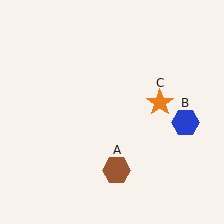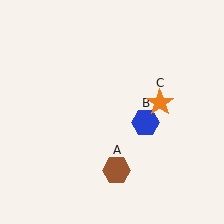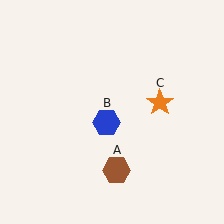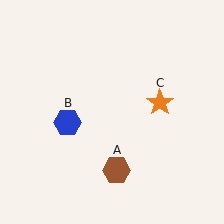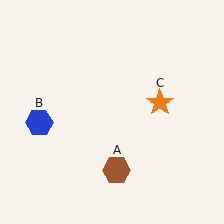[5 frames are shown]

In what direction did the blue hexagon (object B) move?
The blue hexagon (object B) moved left.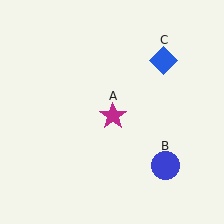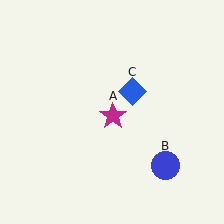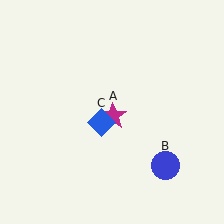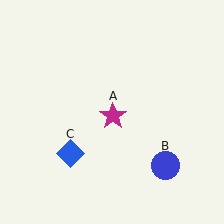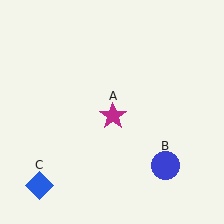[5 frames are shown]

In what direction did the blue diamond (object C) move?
The blue diamond (object C) moved down and to the left.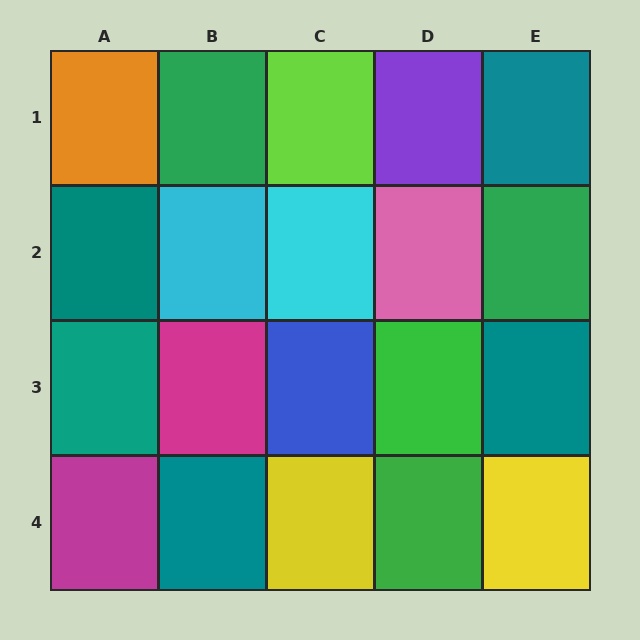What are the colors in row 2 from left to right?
Teal, cyan, cyan, pink, green.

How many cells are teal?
5 cells are teal.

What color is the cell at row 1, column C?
Lime.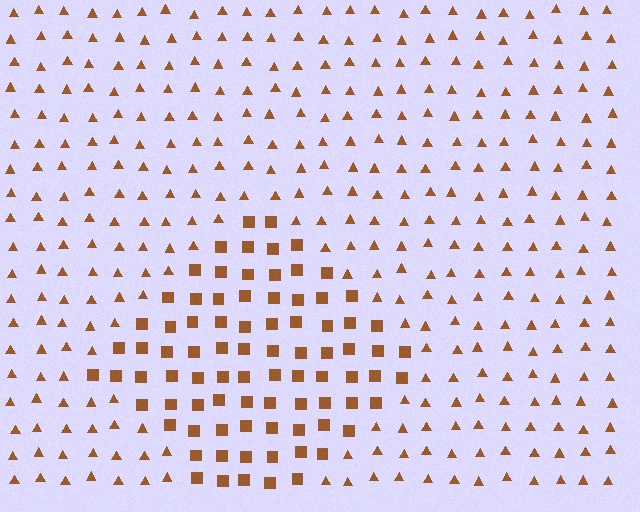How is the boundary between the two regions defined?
The boundary is defined by a change in element shape: squares inside vs. triangles outside. All elements share the same color and spacing.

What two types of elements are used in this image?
The image uses squares inside the diamond region and triangles outside it.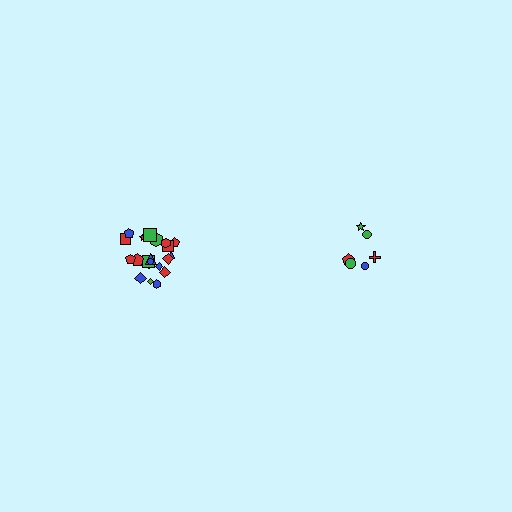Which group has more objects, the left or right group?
The left group.